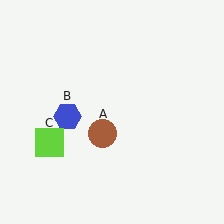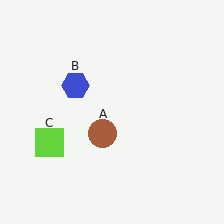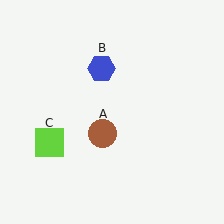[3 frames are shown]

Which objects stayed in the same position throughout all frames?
Brown circle (object A) and lime square (object C) remained stationary.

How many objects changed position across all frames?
1 object changed position: blue hexagon (object B).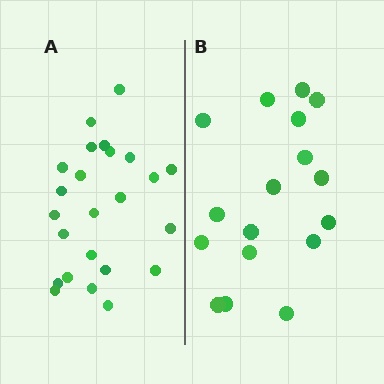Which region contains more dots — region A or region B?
Region A (the left region) has more dots.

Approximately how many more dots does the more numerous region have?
Region A has roughly 8 or so more dots than region B.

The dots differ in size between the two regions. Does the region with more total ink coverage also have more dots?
No. Region B has more total ink coverage because its dots are larger, but region A actually contains more individual dots. Total area can be misleading — the number of items is what matters here.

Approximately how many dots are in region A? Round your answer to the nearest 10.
About 20 dots. (The exact count is 24, which rounds to 20.)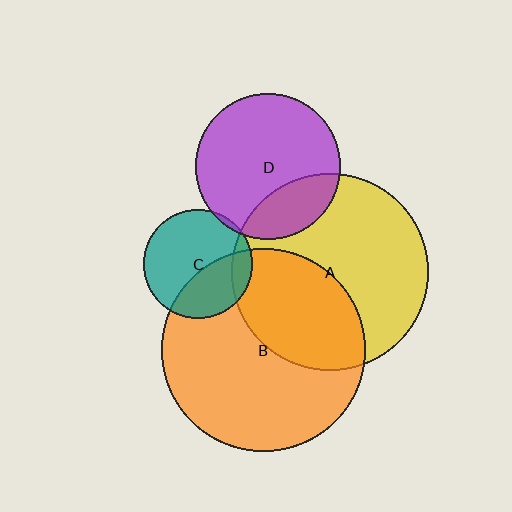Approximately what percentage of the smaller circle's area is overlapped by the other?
Approximately 35%.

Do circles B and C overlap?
Yes.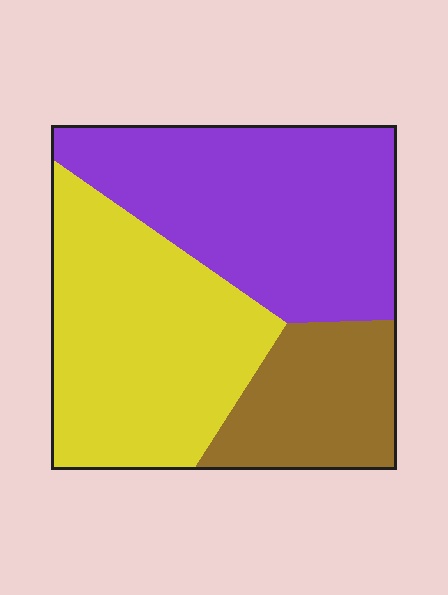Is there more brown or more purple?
Purple.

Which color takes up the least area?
Brown, at roughly 20%.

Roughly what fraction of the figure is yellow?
Yellow covers roughly 40% of the figure.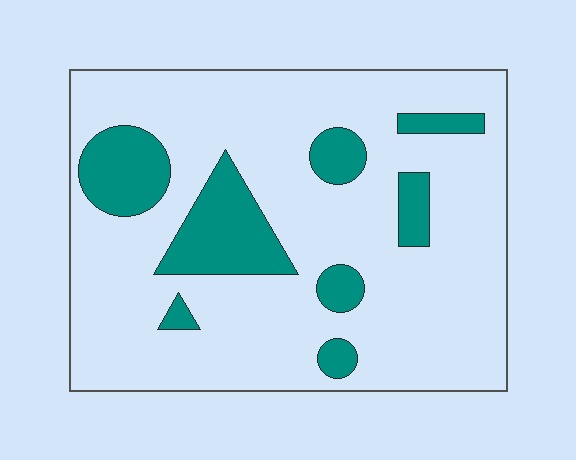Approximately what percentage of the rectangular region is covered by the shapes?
Approximately 20%.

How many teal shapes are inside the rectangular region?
8.